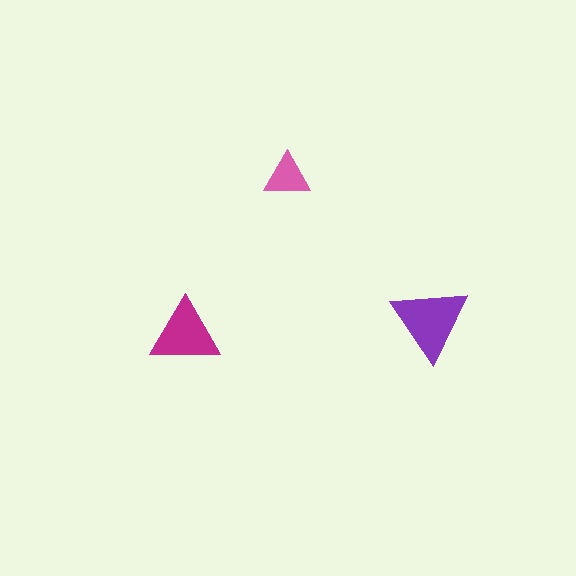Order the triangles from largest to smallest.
the purple one, the magenta one, the pink one.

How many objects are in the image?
There are 3 objects in the image.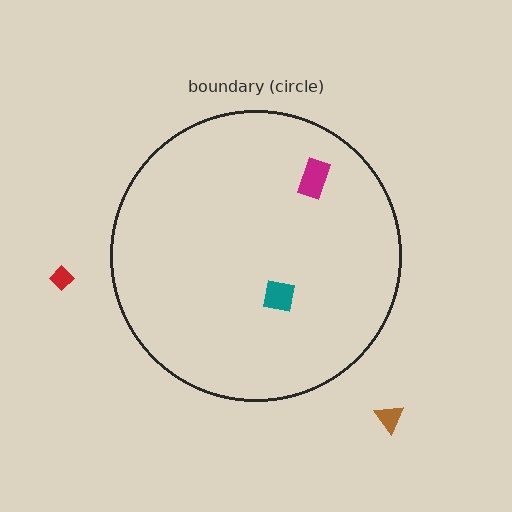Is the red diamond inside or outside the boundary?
Outside.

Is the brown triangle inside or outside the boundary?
Outside.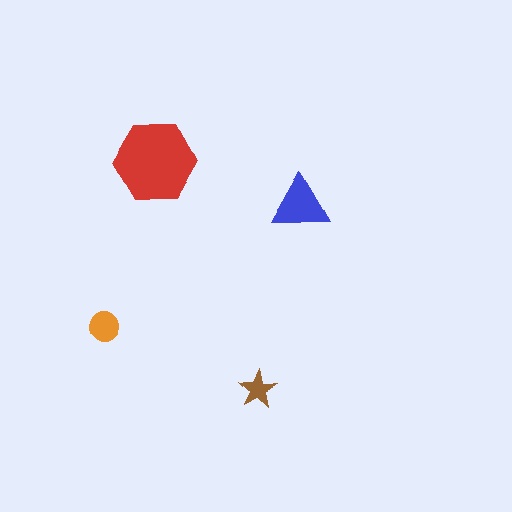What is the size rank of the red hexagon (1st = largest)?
1st.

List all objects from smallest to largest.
The brown star, the orange circle, the blue triangle, the red hexagon.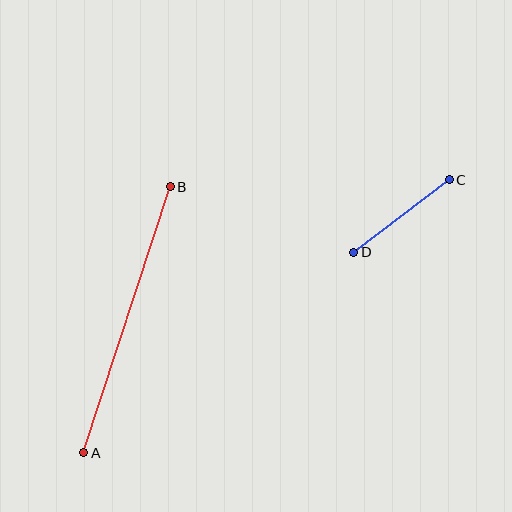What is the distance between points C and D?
The distance is approximately 120 pixels.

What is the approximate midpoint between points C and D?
The midpoint is at approximately (401, 216) pixels.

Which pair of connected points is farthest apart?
Points A and B are farthest apart.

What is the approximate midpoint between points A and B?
The midpoint is at approximately (127, 320) pixels.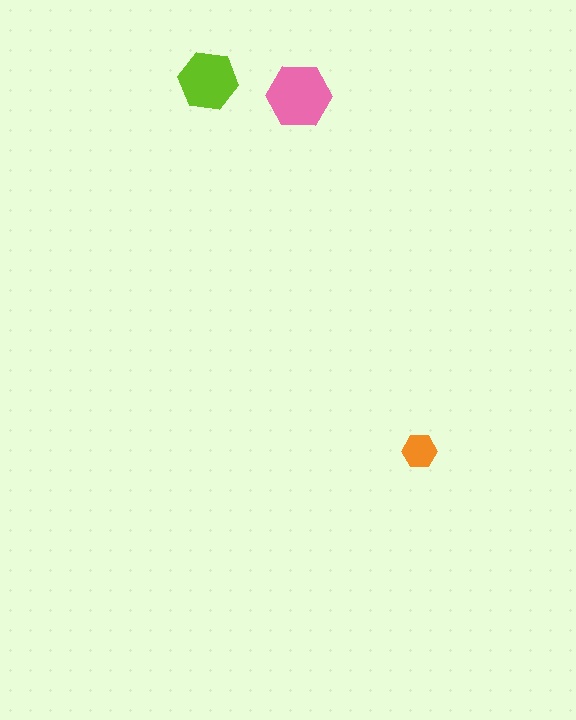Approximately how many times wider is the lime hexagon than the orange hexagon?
About 1.5 times wider.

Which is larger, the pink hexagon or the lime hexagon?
The pink one.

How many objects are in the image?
There are 3 objects in the image.